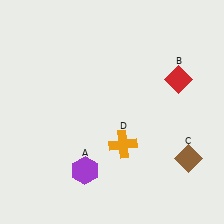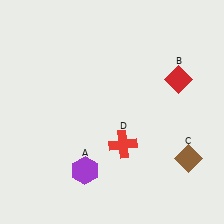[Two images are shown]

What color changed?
The cross (D) changed from orange in Image 1 to red in Image 2.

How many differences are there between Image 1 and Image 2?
There is 1 difference between the two images.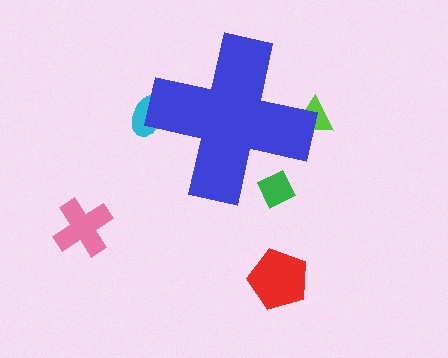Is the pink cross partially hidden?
No, the pink cross is fully visible.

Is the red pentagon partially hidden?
No, the red pentagon is fully visible.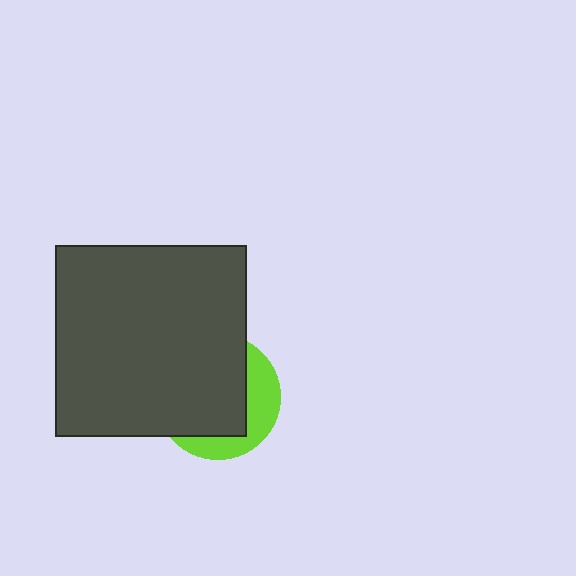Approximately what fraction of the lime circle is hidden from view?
Roughly 68% of the lime circle is hidden behind the dark gray square.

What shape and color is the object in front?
The object in front is a dark gray square.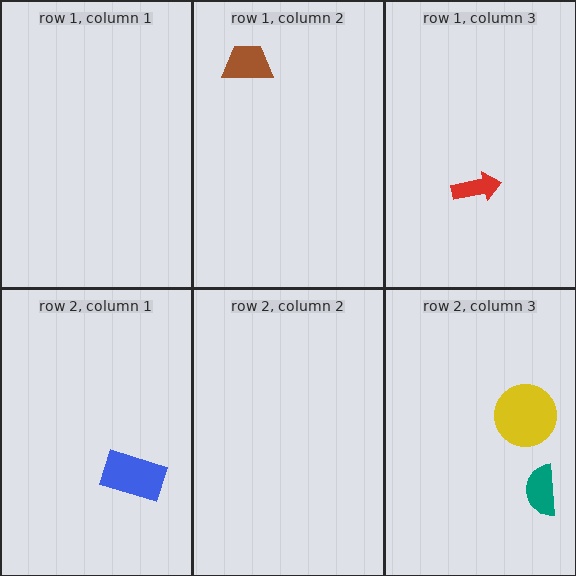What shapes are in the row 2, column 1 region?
The blue rectangle.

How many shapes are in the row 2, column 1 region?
1.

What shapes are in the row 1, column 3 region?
The red arrow.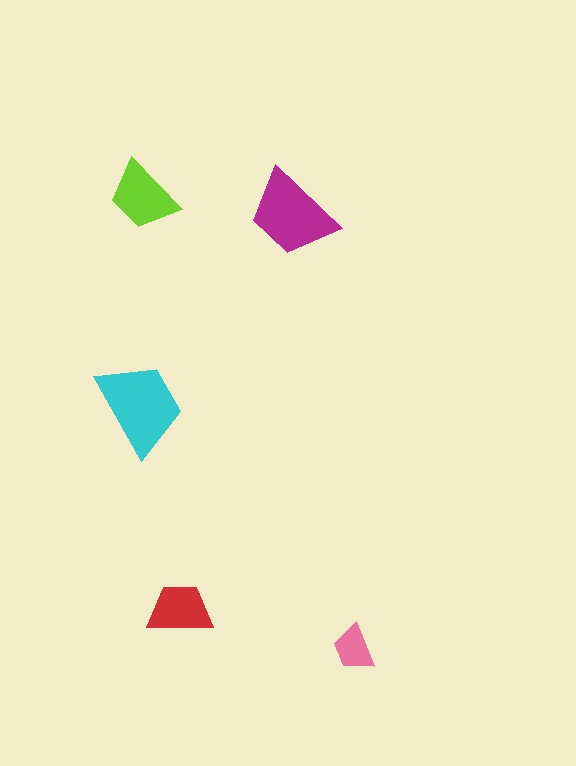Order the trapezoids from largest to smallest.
the cyan one, the magenta one, the lime one, the red one, the pink one.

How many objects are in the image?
There are 5 objects in the image.